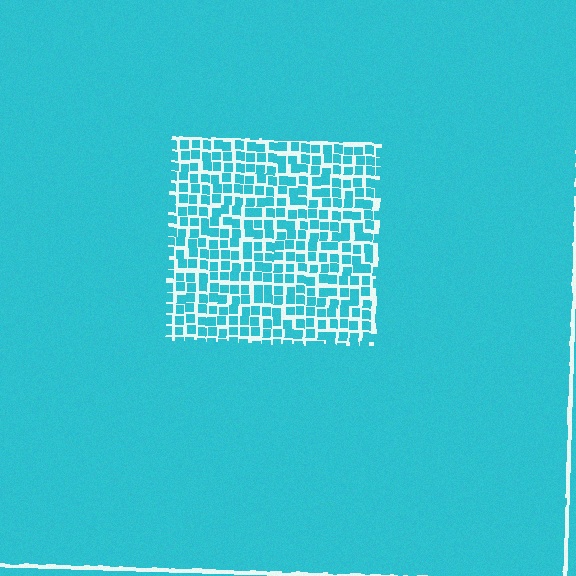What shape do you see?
I see a rectangle.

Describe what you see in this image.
The image contains small cyan elements arranged at two different densities. A rectangle-shaped region is visible where the elements are less densely packed than the surrounding area.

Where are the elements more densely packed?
The elements are more densely packed outside the rectangle boundary.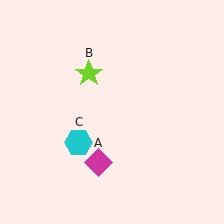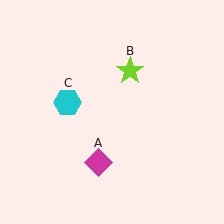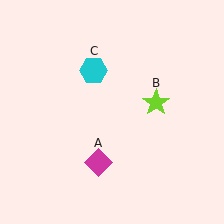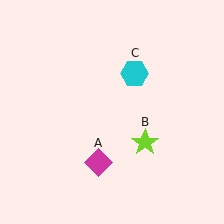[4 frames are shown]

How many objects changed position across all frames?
2 objects changed position: lime star (object B), cyan hexagon (object C).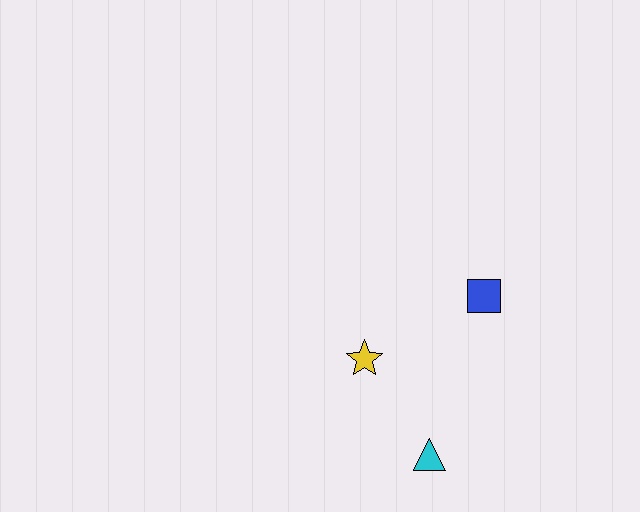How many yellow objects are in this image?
There is 1 yellow object.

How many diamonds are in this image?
There are no diamonds.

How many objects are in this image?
There are 3 objects.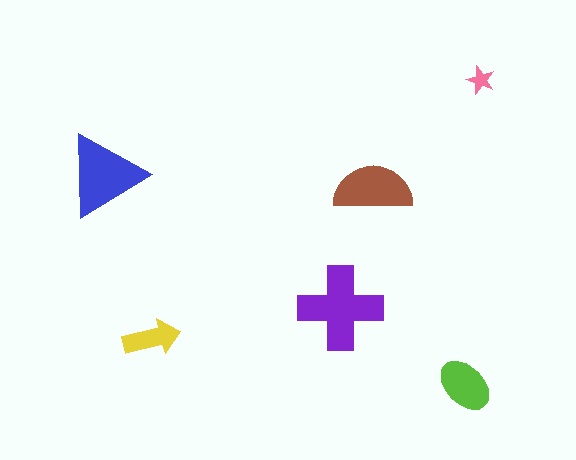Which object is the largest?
The purple cross.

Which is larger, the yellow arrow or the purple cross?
The purple cross.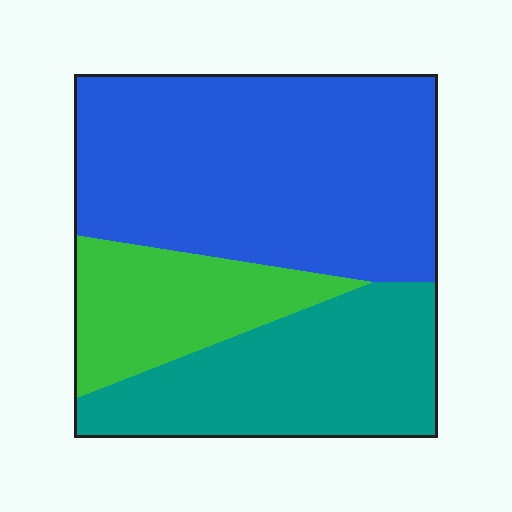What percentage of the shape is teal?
Teal takes up between a quarter and a half of the shape.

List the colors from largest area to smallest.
From largest to smallest: blue, teal, green.